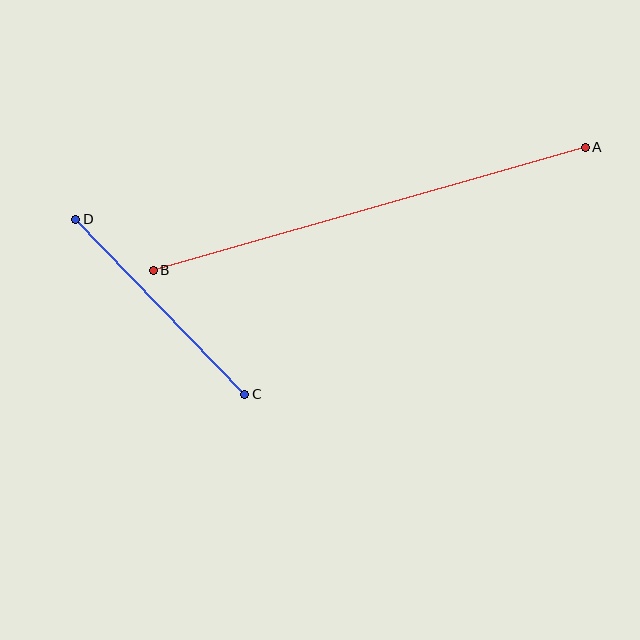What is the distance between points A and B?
The distance is approximately 449 pixels.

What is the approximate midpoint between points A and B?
The midpoint is at approximately (369, 209) pixels.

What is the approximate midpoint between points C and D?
The midpoint is at approximately (160, 307) pixels.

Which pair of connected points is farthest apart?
Points A and B are farthest apart.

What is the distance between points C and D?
The distance is approximately 243 pixels.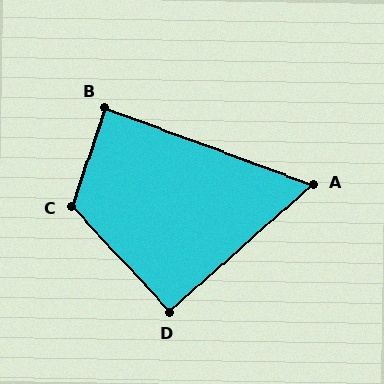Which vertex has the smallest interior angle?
A, at approximately 62 degrees.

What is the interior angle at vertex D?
Approximately 92 degrees (approximately right).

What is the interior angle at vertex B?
Approximately 88 degrees (approximately right).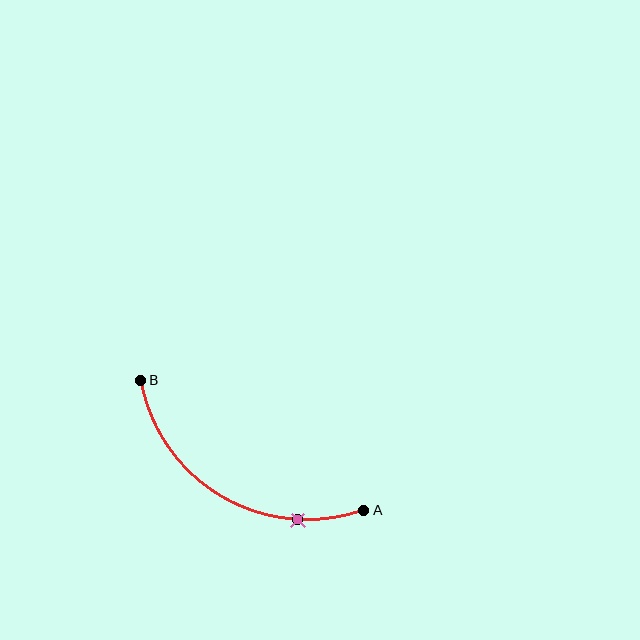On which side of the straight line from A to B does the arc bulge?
The arc bulges below the straight line connecting A and B.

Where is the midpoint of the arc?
The arc midpoint is the point on the curve farthest from the straight line joining A and B. It sits below that line.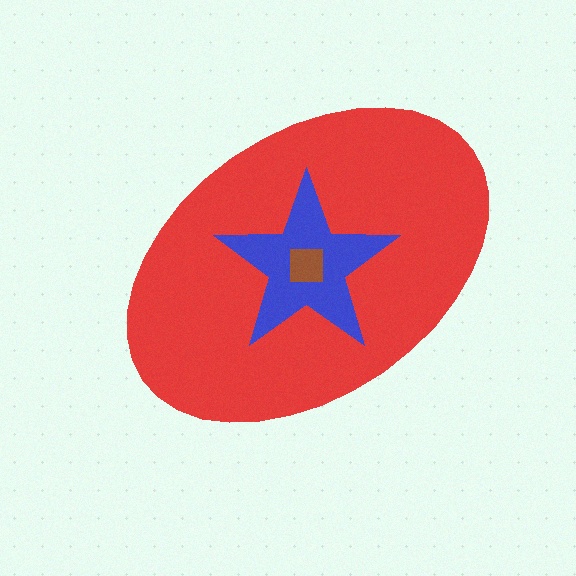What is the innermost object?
The brown square.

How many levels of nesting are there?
3.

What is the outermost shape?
The red ellipse.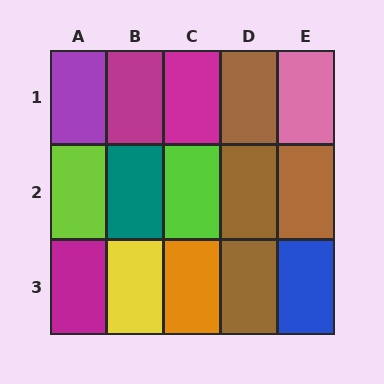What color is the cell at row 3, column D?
Brown.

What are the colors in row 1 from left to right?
Purple, magenta, magenta, brown, pink.